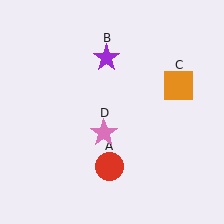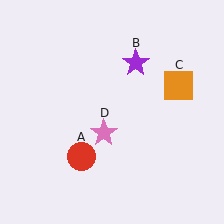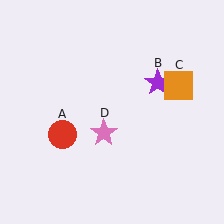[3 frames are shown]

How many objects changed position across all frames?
2 objects changed position: red circle (object A), purple star (object B).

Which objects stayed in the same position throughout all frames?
Orange square (object C) and pink star (object D) remained stationary.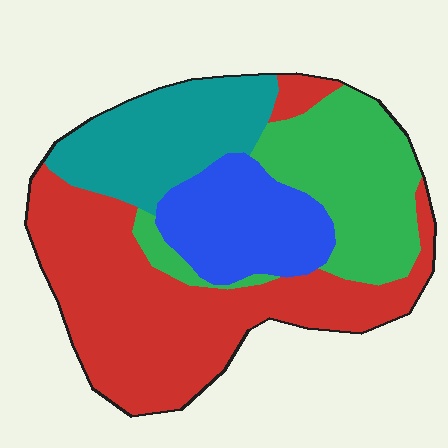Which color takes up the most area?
Red, at roughly 40%.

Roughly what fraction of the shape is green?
Green takes up between a sixth and a third of the shape.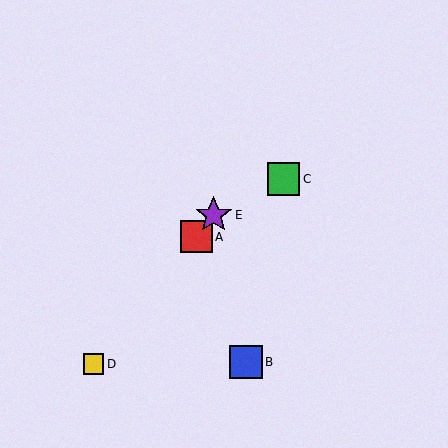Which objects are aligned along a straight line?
Objects A, D, E are aligned along a straight line.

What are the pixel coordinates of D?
Object D is at (94, 364).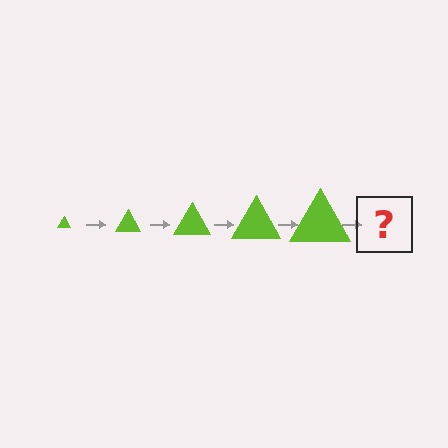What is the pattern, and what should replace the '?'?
The pattern is that the triangle gets progressively larger each step. The '?' should be a lime triangle, larger than the previous one.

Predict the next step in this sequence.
The next step is a lime triangle, larger than the previous one.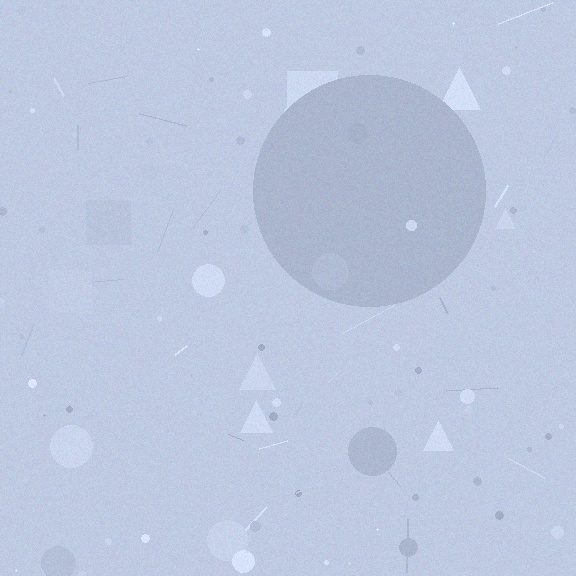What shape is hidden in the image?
A circle is hidden in the image.